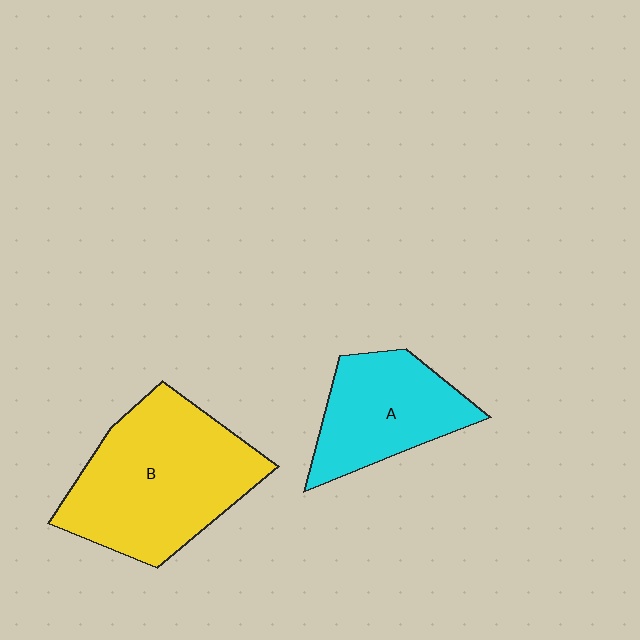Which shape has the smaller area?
Shape A (cyan).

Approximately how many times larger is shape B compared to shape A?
Approximately 1.6 times.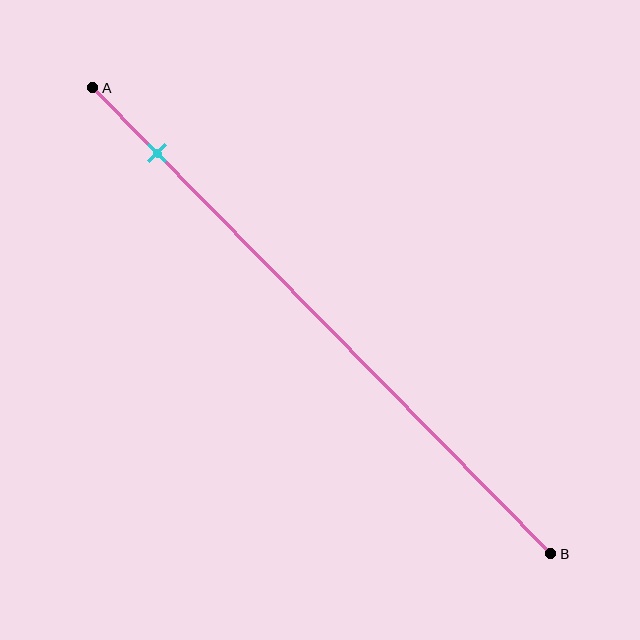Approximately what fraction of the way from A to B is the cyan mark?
The cyan mark is approximately 15% of the way from A to B.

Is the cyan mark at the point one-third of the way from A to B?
No, the mark is at about 15% from A, not at the 33% one-third point.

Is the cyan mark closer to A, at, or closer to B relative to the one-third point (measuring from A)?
The cyan mark is closer to point A than the one-third point of segment AB.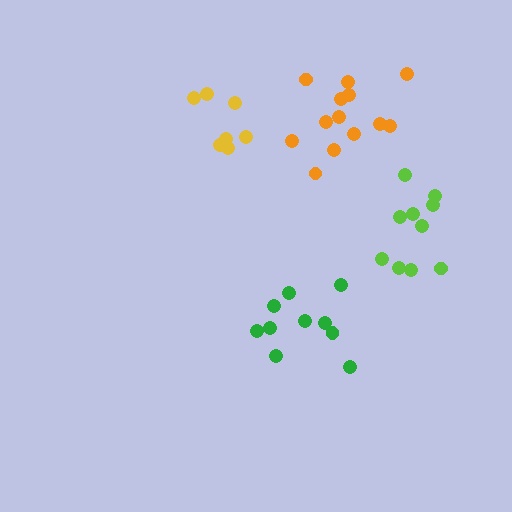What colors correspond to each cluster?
The clusters are colored: yellow, orange, green, lime.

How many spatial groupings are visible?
There are 4 spatial groupings.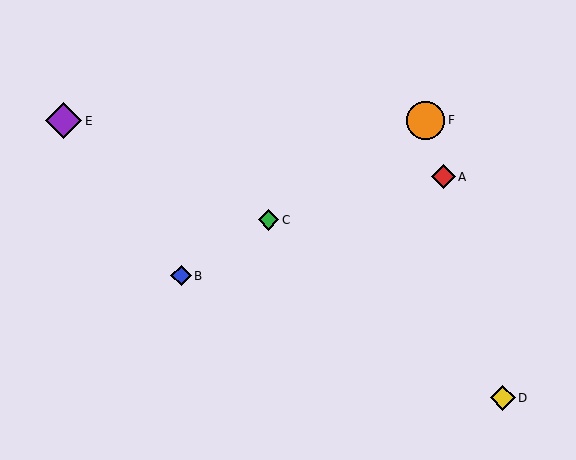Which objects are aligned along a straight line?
Objects B, C, F are aligned along a straight line.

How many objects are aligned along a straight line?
3 objects (B, C, F) are aligned along a straight line.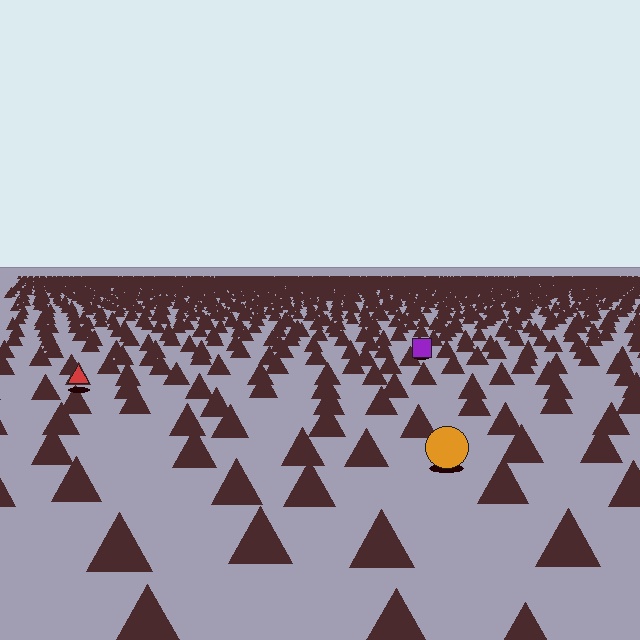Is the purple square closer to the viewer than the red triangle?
No. The red triangle is closer — you can tell from the texture gradient: the ground texture is coarser near it.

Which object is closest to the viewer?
The orange circle is closest. The texture marks near it are larger and more spread out.